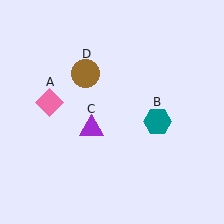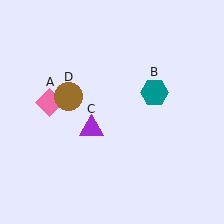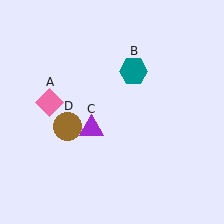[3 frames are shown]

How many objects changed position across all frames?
2 objects changed position: teal hexagon (object B), brown circle (object D).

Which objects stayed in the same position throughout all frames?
Pink diamond (object A) and purple triangle (object C) remained stationary.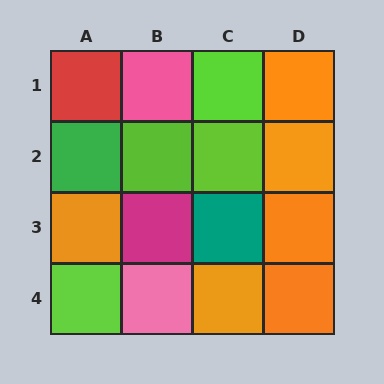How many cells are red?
1 cell is red.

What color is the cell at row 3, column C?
Teal.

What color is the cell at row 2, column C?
Lime.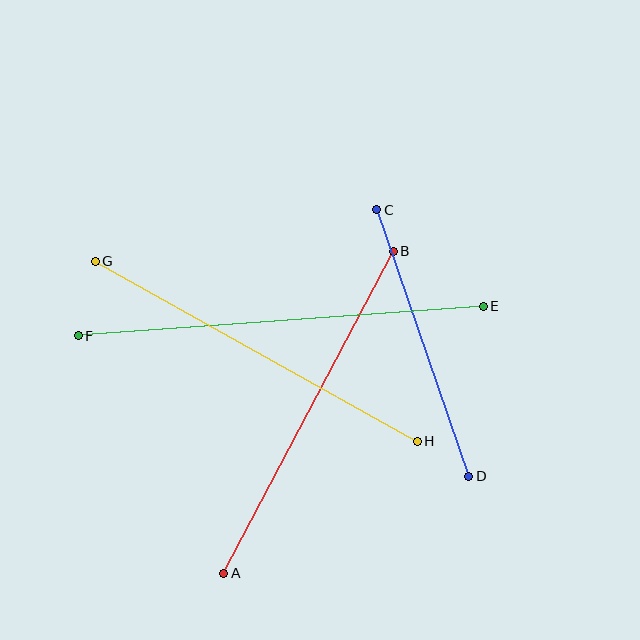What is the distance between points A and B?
The distance is approximately 364 pixels.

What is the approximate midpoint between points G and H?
The midpoint is at approximately (256, 351) pixels.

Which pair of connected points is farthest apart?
Points E and F are farthest apart.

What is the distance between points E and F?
The distance is approximately 406 pixels.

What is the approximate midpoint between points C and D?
The midpoint is at approximately (423, 343) pixels.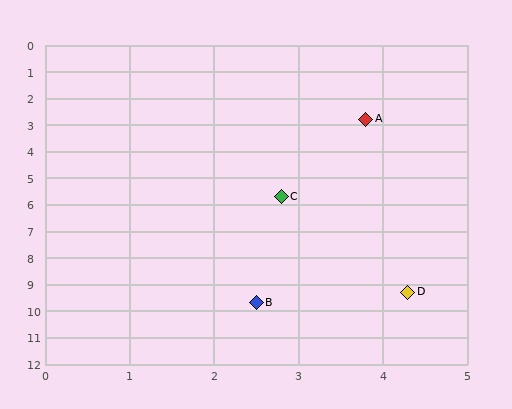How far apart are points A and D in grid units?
Points A and D are about 6.5 grid units apart.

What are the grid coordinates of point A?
Point A is at approximately (3.8, 2.8).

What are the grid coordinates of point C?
Point C is at approximately (2.8, 5.7).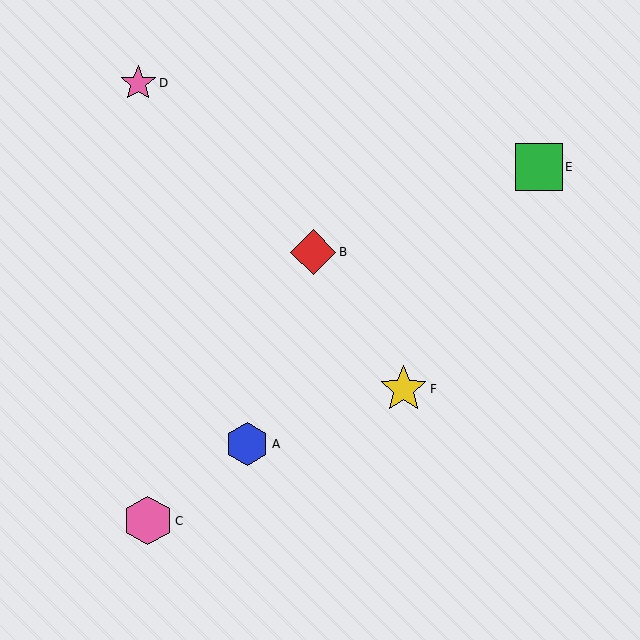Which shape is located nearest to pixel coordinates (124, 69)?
The pink star (labeled D) at (138, 84) is nearest to that location.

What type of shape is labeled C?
Shape C is a pink hexagon.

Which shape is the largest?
The pink hexagon (labeled C) is the largest.